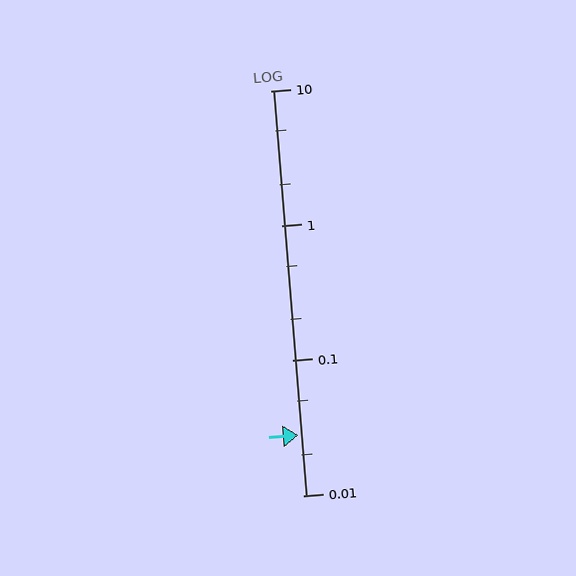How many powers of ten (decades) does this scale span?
The scale spans 3 decades, from 0.01 to 10.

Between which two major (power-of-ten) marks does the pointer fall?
The pointer is between 0.01 and 0.1.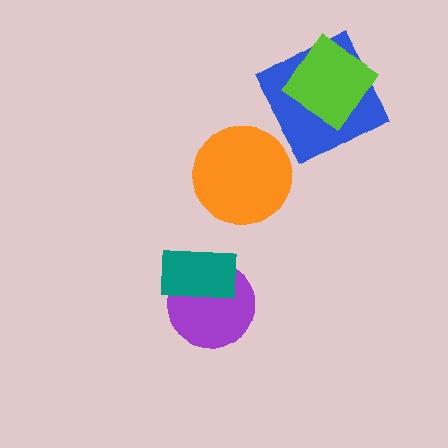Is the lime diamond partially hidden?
No, no other shape covers it.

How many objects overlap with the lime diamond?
1 object overlaps with the lime diamond.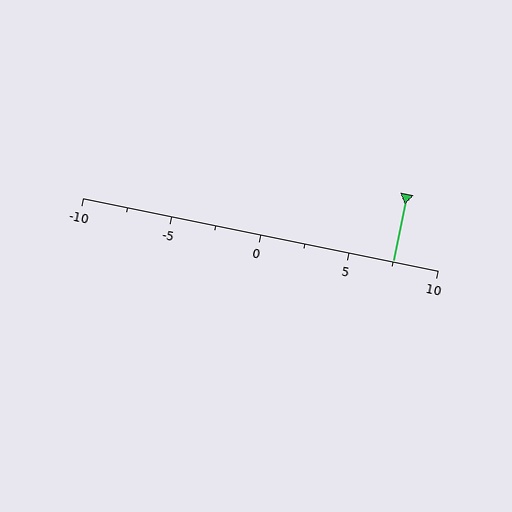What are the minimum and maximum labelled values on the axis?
The axis runs from -10 to 10.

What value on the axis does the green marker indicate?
The marker indicates approximately 7.5.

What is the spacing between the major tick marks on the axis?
The major ticks are spaced 5 apart.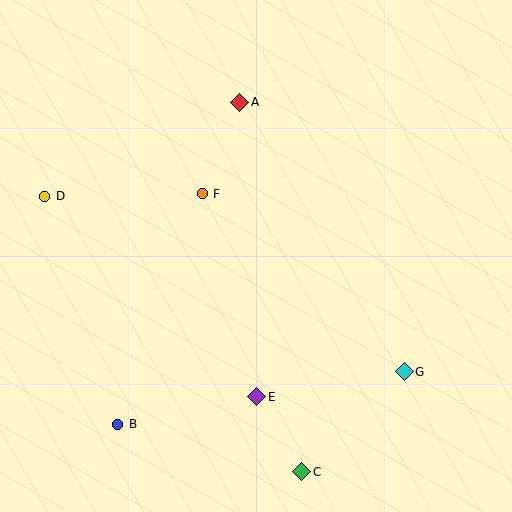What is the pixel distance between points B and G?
The distance between B and G is 291 pixels.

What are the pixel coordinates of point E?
Point E is at (257, 397).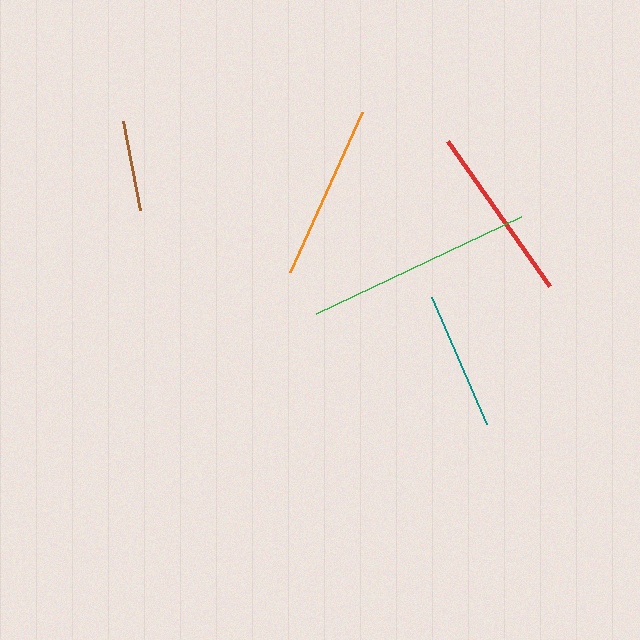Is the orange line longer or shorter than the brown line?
The orange line is longer than the brown line.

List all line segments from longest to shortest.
From longest to shortest: green, red, orange, teal, brown.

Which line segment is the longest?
The green line is the longest at approximately 227 pixels.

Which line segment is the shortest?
The brown line is the shortest at approximately 91 pixels.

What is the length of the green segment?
The green segment is approximately 227 pixels long.